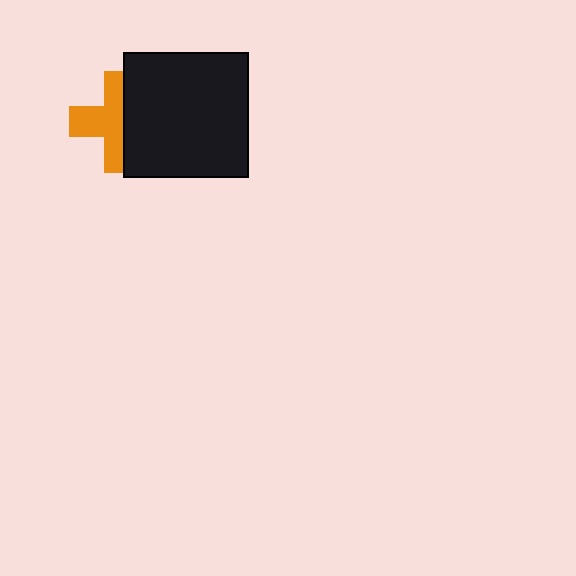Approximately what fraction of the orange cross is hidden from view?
Roughly 43% of the orange cross is hidden behind the black square.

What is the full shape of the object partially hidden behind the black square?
The partially hidden object is an orange cross.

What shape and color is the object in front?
The object in front is a black square.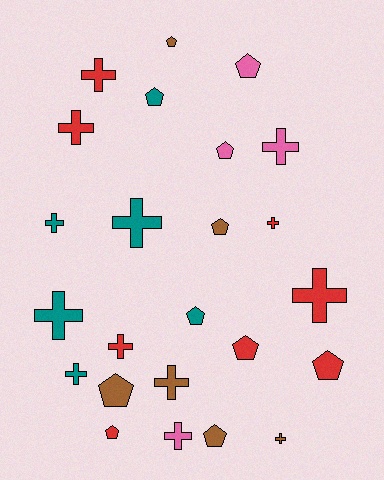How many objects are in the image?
There are 24 objects.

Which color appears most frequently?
Red, with 8 objects.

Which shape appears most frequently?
Cross, with 13 objects.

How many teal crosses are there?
There are 4 teal crosses.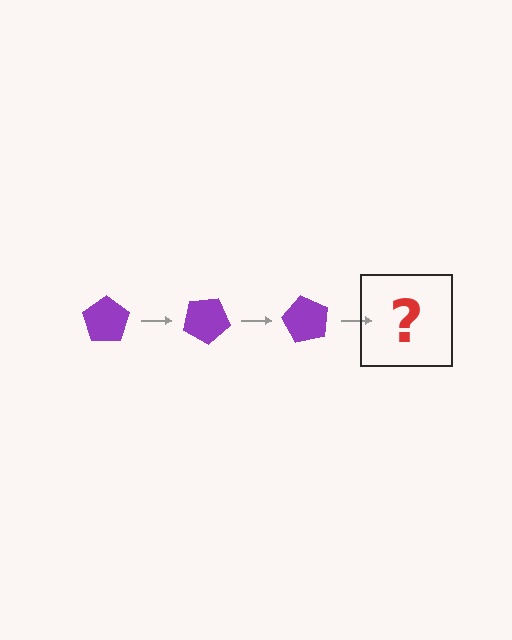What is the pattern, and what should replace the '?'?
The pattern is that the pentagon rotates 30 degrees each step. The '?' should be a purple pentagon rotated 90 degrees.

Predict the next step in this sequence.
The next step is a purple pentagon rotated 90 degrees.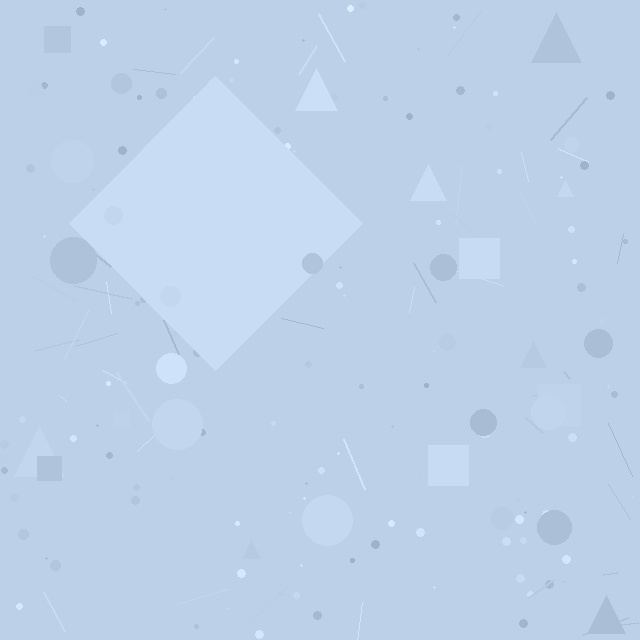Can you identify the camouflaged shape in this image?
The camouflaged shape is a diamond.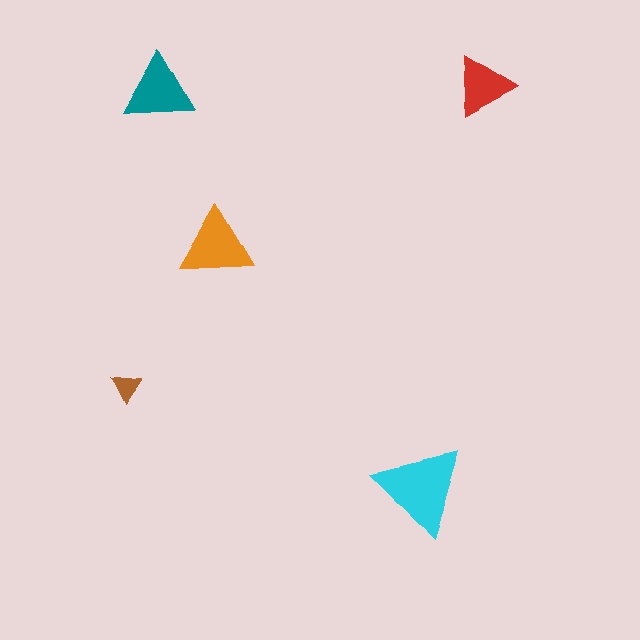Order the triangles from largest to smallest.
the cyan one, the orange one, the teal one, the red one, the brown one.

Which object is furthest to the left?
The brown triangle is leftmost.